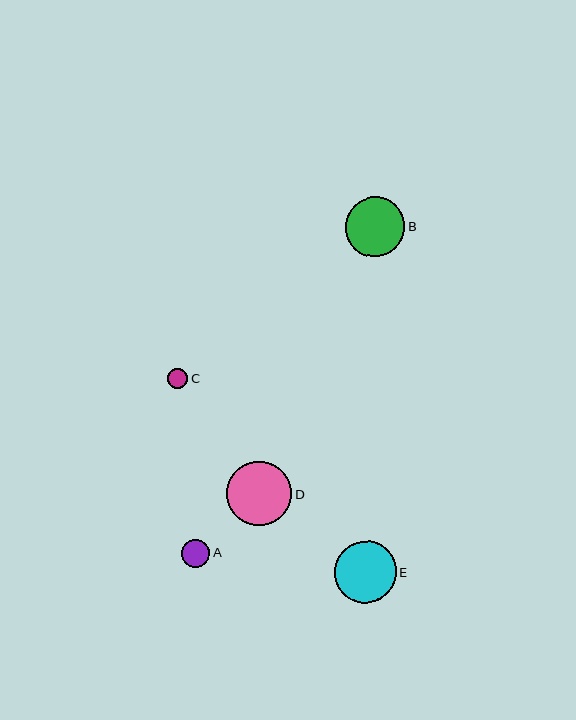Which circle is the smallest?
Circle C is the smallest with a size of approximately 20 pixels.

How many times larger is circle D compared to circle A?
Circle D is approximately 2.3 times the size of circle A.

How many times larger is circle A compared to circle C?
Circle A is approximately 1.4 times the size of circle C.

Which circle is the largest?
Circle D is the largest with a size of approximately 65 pixels.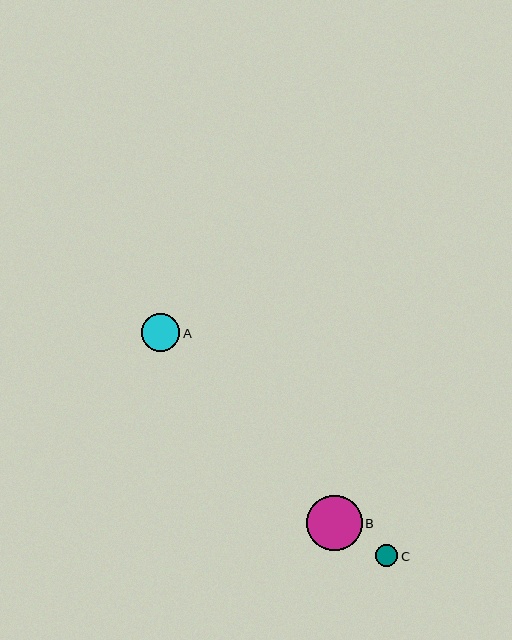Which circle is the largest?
Circle B is the largest with a size of approximately 55 pixels.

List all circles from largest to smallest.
From largest to smallest: B, A, C.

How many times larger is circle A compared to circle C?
Circle A is approximately 1.8 times the size of circle C.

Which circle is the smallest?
Circle C is the smallest with a size of approximately 22 pixels.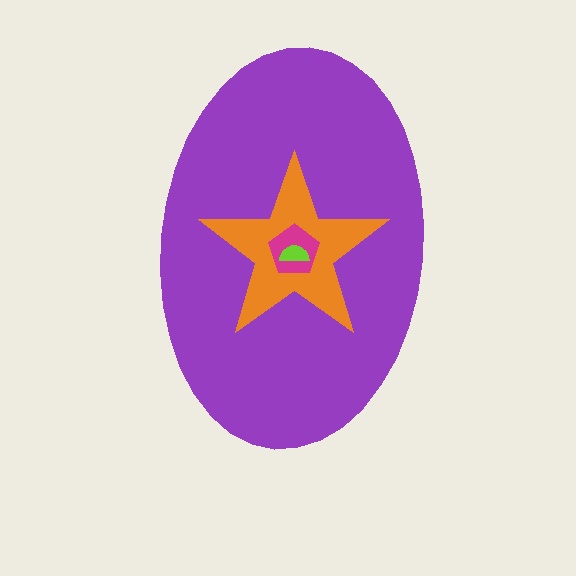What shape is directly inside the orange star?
The magenta pentagon.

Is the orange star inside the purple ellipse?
Yes.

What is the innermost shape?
The lime semicircle.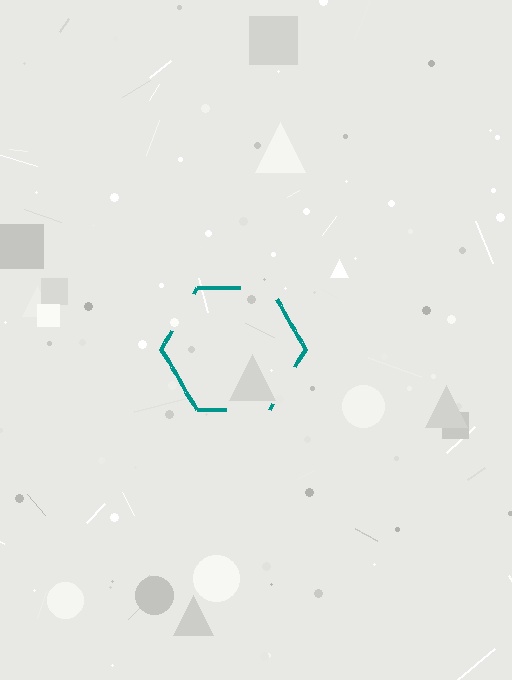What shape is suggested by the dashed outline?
The dashed outline suggests a hexagon.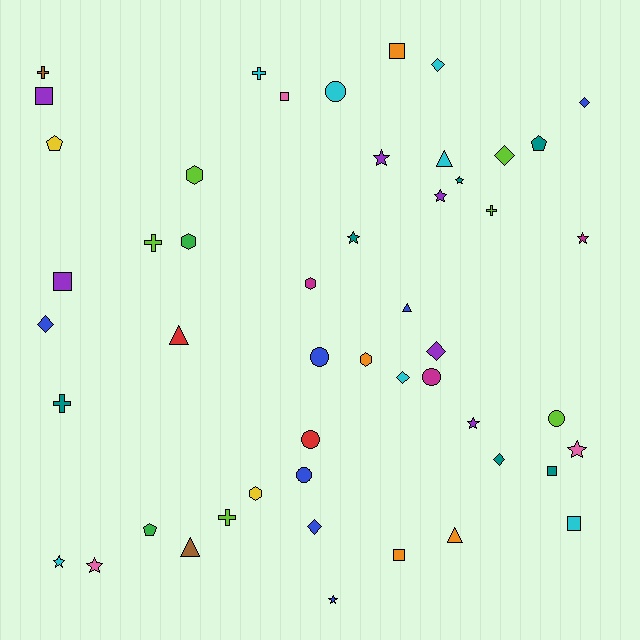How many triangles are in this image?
There are 5 triangles.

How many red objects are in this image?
There are 2 red objects.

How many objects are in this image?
There are 50 objects.